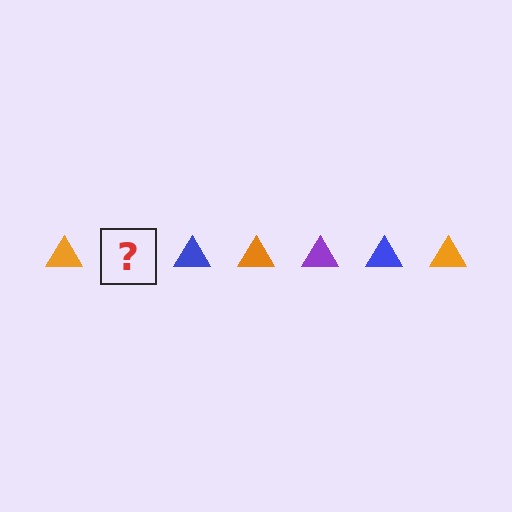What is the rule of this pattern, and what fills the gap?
The rule is that the pattern cycles through orange, purple, blue triangles. The gap should be filled with a purple triangle.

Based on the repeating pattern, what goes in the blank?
The blank should be a purple triangle.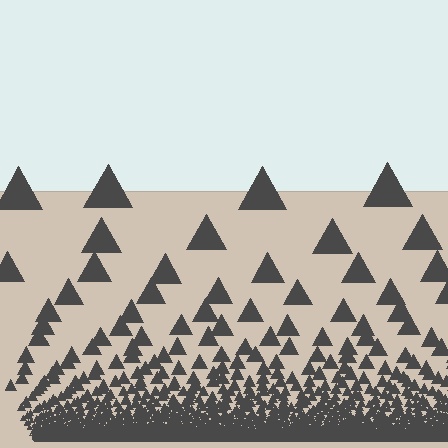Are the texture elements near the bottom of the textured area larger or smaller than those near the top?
Smaller. The gradient is inverted — elements near the bottom are smaller and denser.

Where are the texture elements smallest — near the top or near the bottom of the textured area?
Near the bottom.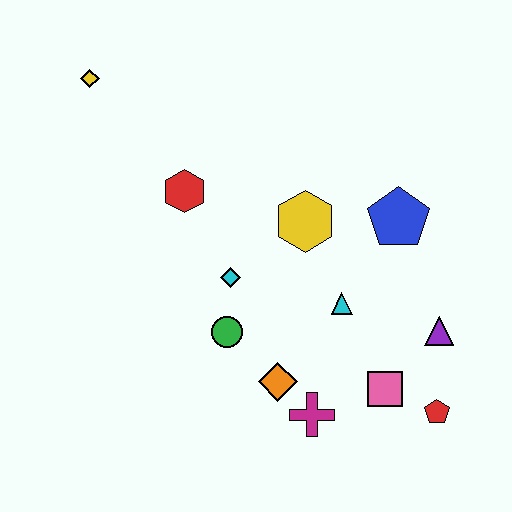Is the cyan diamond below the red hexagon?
Yes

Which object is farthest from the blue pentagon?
The yellow diamond is farthest from the blue pentagon.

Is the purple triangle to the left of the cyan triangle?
No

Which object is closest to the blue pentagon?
The yellow hexagon is closest to the blue pentagon.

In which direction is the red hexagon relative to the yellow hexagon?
The red hexagon is to the left of the yellow hexagon.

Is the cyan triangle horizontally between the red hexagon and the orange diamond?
No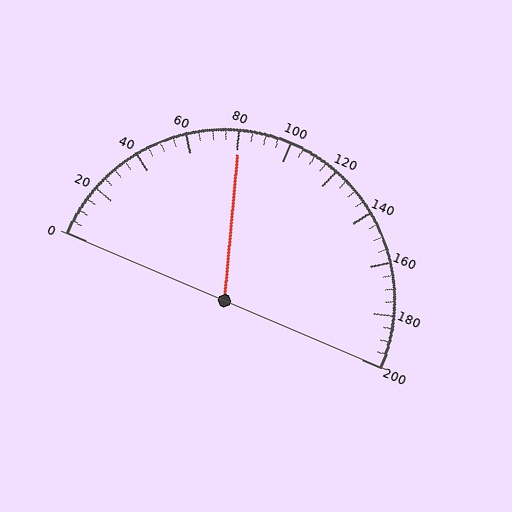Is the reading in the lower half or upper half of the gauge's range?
The reading is in the lower half of the range (0 to 200).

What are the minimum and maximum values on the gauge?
The gauge ranges from 0 to 200.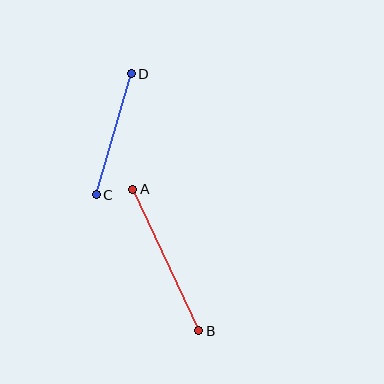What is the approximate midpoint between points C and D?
The midpoint is at approximately (114, 134) pixels.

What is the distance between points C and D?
The distance is approximately 126 pixels.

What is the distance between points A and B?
The distance is approximately 156 pixels.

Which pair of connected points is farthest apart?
Points A and B are farthest apart.